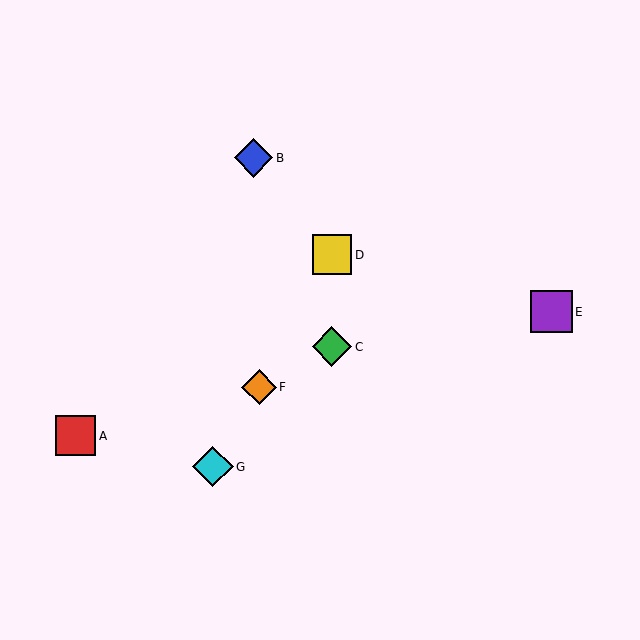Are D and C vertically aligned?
Yes, both are at x≈332.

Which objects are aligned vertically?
Objects C, D are aligned vertically.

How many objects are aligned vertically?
2 objects (C, D) are aligned vertically.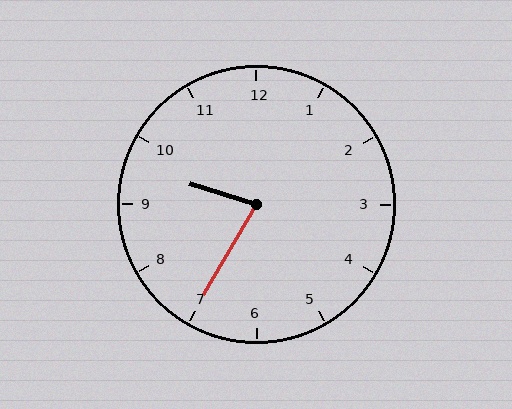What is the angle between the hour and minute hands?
Approximately 78 degrees.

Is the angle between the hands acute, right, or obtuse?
It is acute.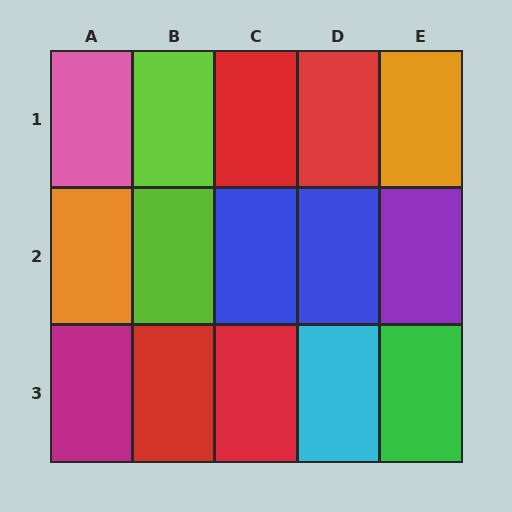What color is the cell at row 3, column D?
Cyan.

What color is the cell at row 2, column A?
Orange.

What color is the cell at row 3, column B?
Red.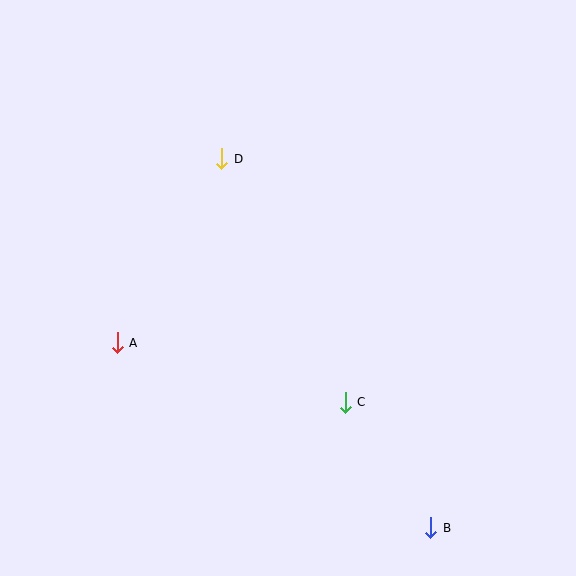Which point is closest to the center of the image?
Point C at (345, 402) is closest to the center.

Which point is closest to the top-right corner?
Point D is closest to the top-right corner.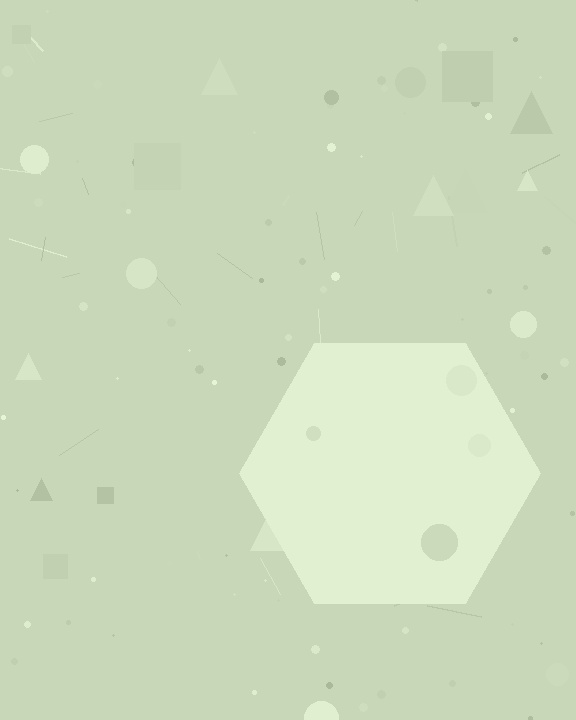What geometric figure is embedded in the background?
A hexagon is embedded in the background.